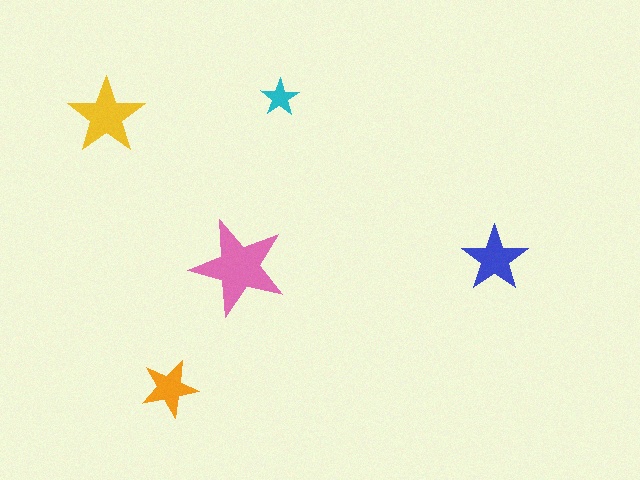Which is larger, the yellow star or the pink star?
The pink one.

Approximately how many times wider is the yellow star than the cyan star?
About 2 times wider.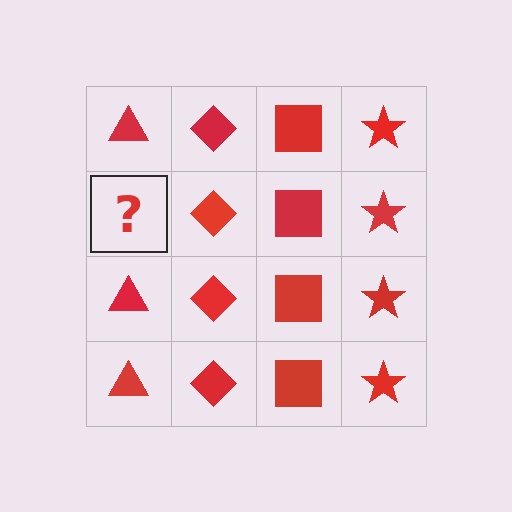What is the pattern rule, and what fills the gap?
The rule is that each column has a consistent shape. The gap should be filled with a red triangle.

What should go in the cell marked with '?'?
The missing cell should contain a red triangle.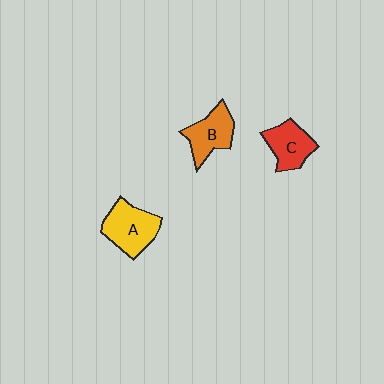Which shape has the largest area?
Shape A (yellow).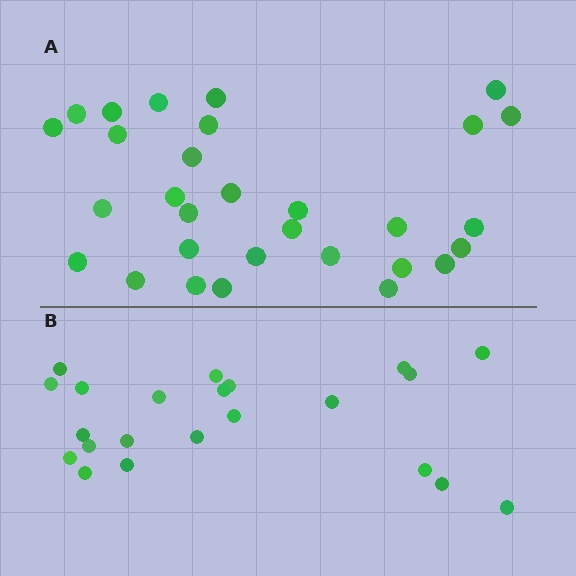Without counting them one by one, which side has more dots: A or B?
Region A (the top region) has more dots.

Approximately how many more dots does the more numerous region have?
Region A has roughly 8 or so more dots than region B.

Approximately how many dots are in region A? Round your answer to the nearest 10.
About 30 dots.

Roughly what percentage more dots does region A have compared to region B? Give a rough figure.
About 35% more.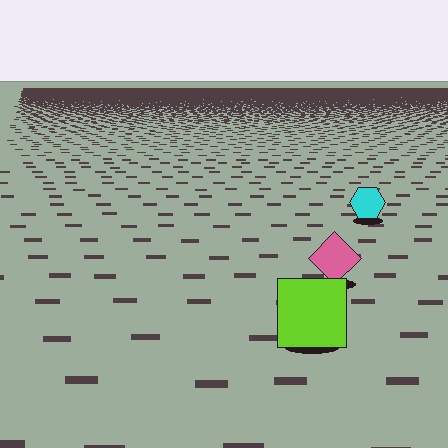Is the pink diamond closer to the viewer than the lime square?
No. The lime square is closer — you can tell from the texture gradient: the ground texture is coarser near it.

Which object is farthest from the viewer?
The cyan hexagon is farthest from the viewer. It appears smaller and the ground texture around it is denser.